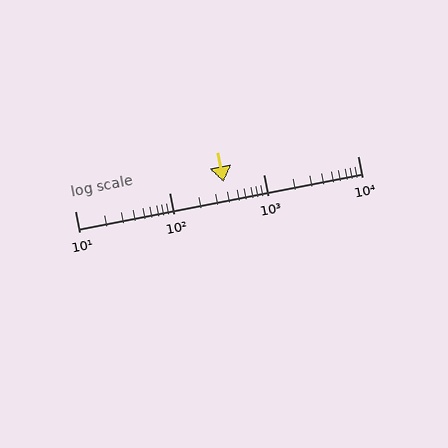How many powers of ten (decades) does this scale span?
The scale spans 3 decades, from 10 to 10000.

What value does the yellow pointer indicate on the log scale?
The pointer indicates approximately 380.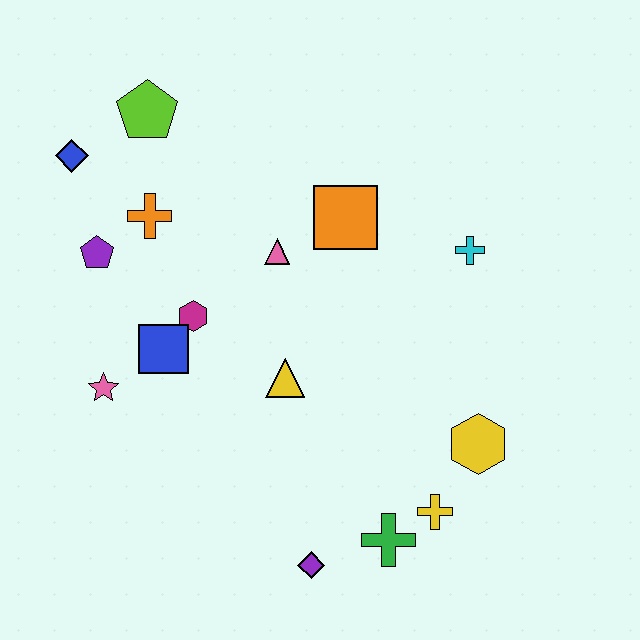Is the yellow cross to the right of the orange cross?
Yes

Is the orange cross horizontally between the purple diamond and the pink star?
Yes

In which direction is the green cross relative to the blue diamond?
The green cross is below the blue diamond.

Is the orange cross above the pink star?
Yes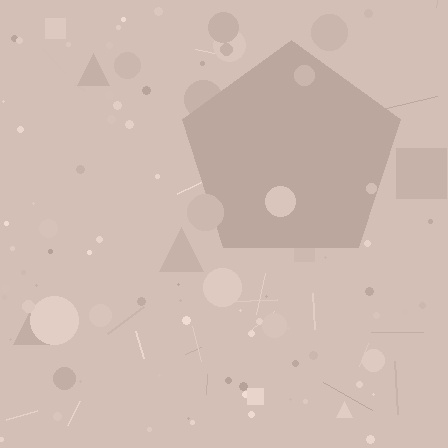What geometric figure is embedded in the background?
A pentagon is embedded in the background.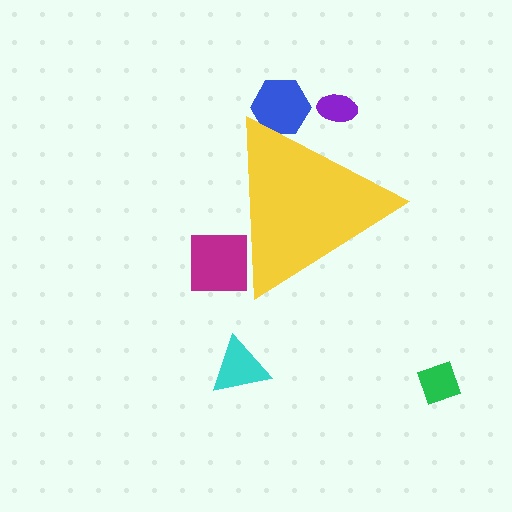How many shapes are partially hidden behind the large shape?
3 shapes are partially hidden.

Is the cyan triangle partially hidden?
No, the cyan triangle is fully visible.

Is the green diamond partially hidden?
No, the green diamond is fully visible.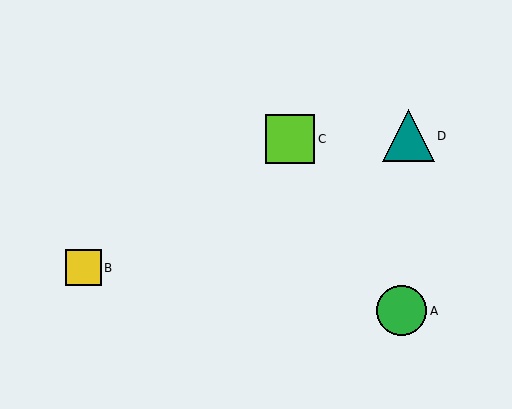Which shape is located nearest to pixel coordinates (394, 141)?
The teal triangle (labeled D) at (408, 136) is nearest to that location.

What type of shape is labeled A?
Shape A is a green circle.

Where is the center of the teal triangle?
The center of the teal triangle is at (408, 136).